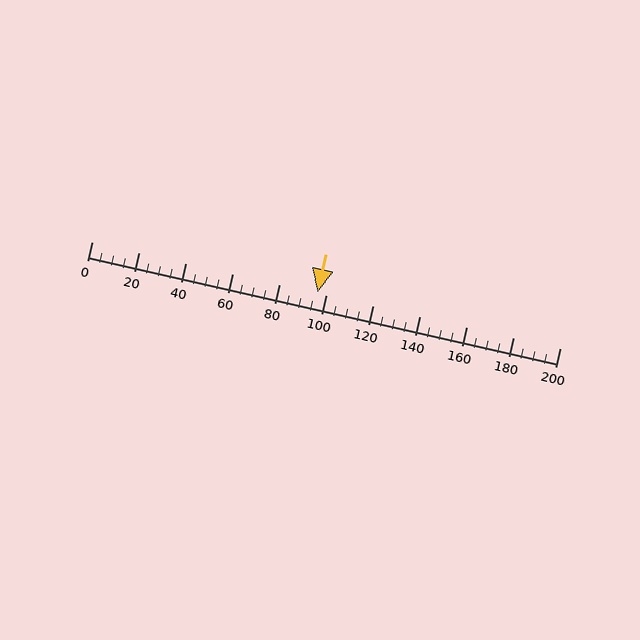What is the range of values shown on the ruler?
The ruler shows values from 0 to 200.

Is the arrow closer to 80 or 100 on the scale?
The arrow is closer to 100.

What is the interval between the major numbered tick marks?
The major tick marks are spaced 20 units apart.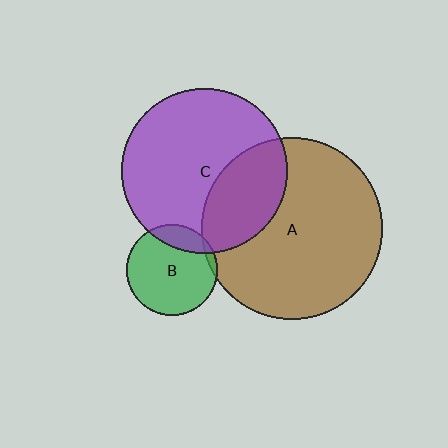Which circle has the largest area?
Circle A (brown).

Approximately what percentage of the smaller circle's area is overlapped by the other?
Approximately 5%.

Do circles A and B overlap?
Yes.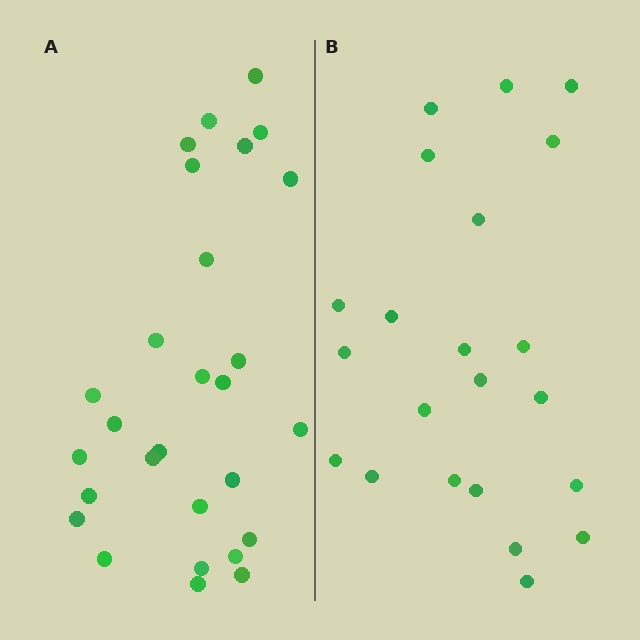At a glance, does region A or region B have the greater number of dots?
Region A (the left region) has more dots.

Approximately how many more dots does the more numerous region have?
Region A has about 6 more dots than region B.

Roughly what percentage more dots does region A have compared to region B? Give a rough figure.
About 25% more.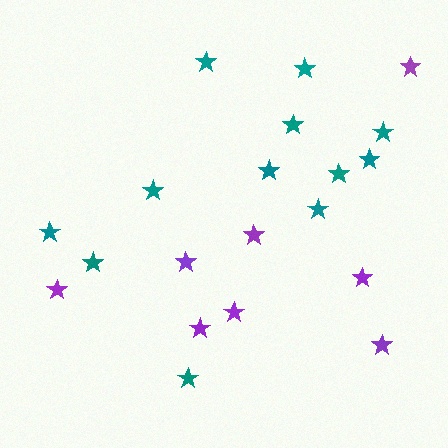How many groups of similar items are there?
There are 2 groups: one group of teal stars (12) and one group of purple stars (8).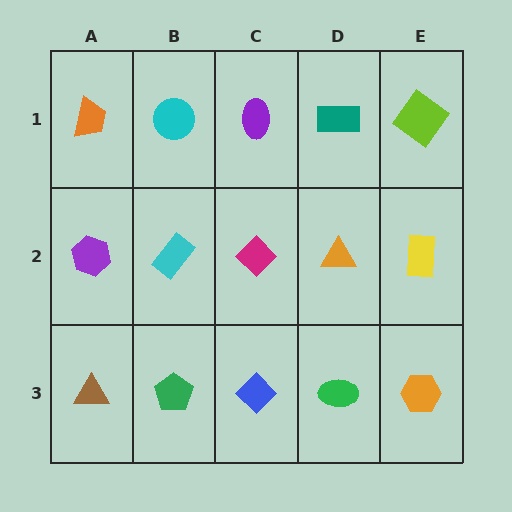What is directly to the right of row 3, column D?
An orange hexagon.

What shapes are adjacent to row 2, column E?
A lime diamond (row 1, column E), an orange hexagon (row 3, column E), an orange triangle (row 2, column D).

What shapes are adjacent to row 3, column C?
A magenta diamond (row 2, column C), a green pentagon (row 3, column B), a green ellipse (row 3, column D).